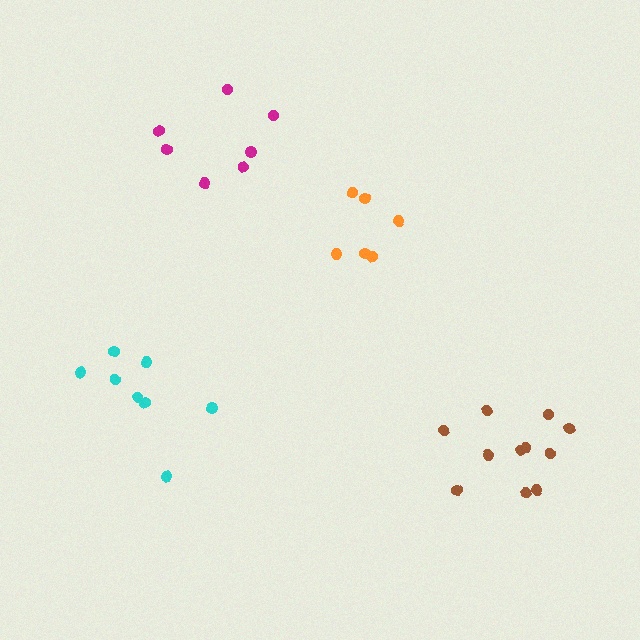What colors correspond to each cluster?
The clusters are colored: orange, cyan, brown, magenta.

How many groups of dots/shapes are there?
There are 4 groups.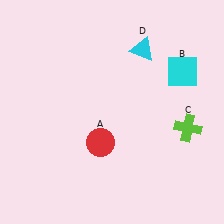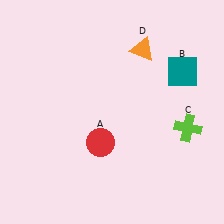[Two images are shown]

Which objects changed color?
B changed from cyan to teal. D changed from cyan to orange.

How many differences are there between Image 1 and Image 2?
There are 2 differences between the two images.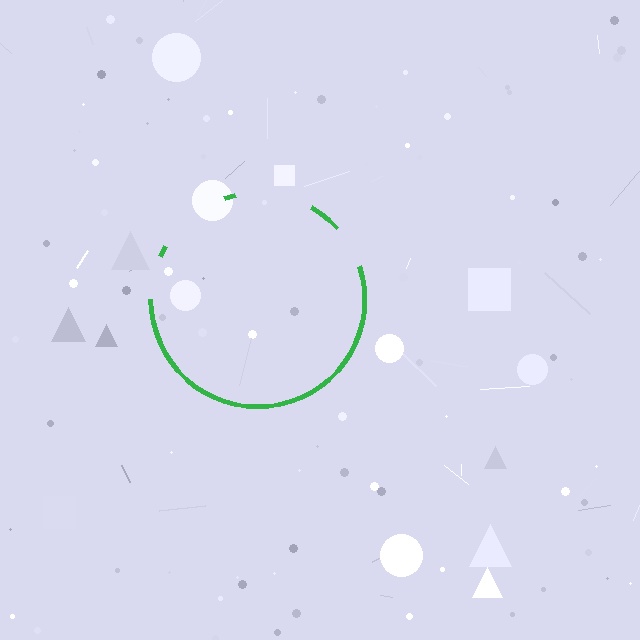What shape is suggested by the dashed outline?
The dashed outline suggests a circle.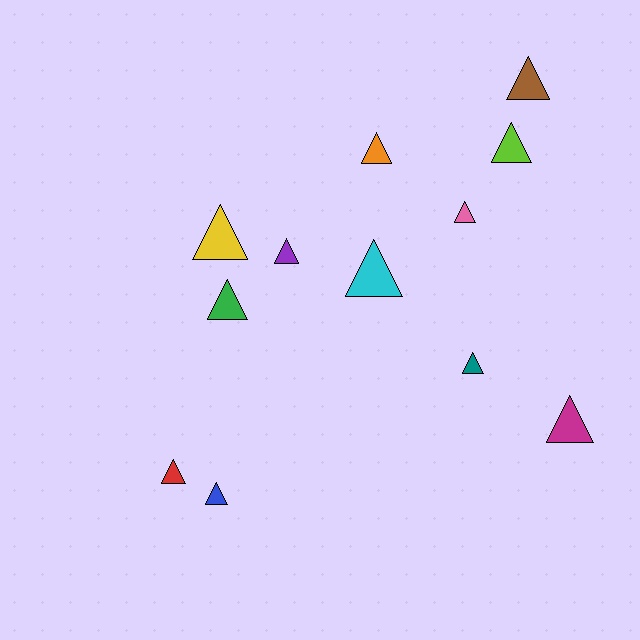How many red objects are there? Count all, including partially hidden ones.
There is 1 red object.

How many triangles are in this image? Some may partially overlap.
There are 12 triangles.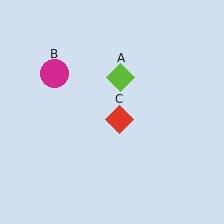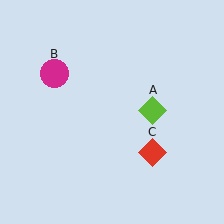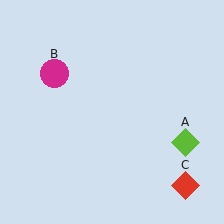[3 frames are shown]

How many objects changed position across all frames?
2 objects changed position: lime diamond (object A), red diamond (object C).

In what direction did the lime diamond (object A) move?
The lime diamond (object A) moved down and to the right.